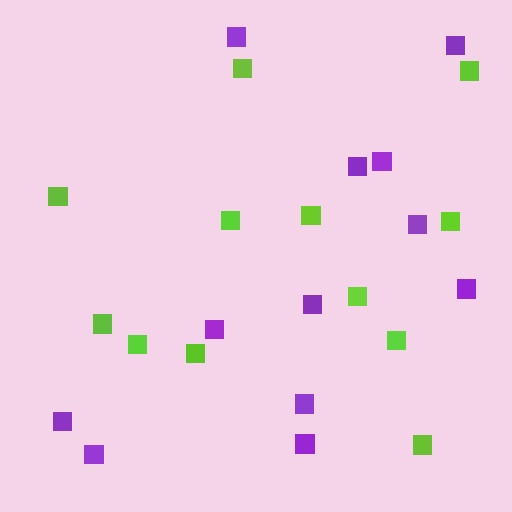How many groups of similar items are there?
There are 2 groups: one group of lime squares (12) and one group of purple squares (12).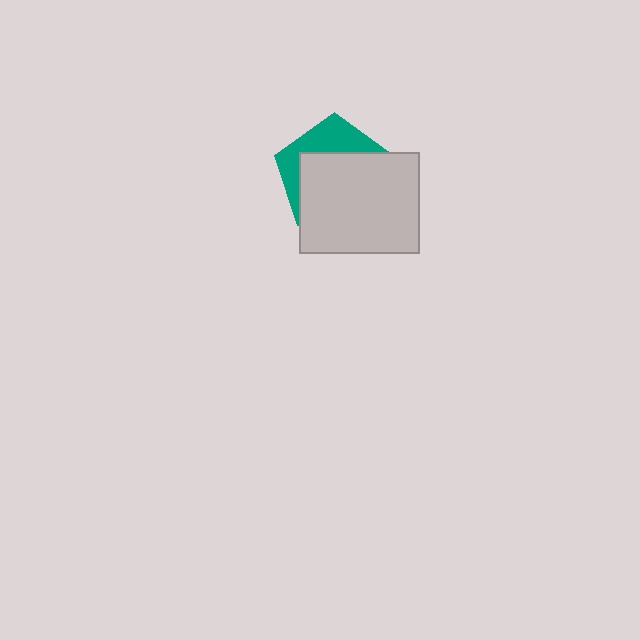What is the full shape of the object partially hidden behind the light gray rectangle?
The partially hidden object is a teal pentagon.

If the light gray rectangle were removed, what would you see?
You would see the complete teal pentagon.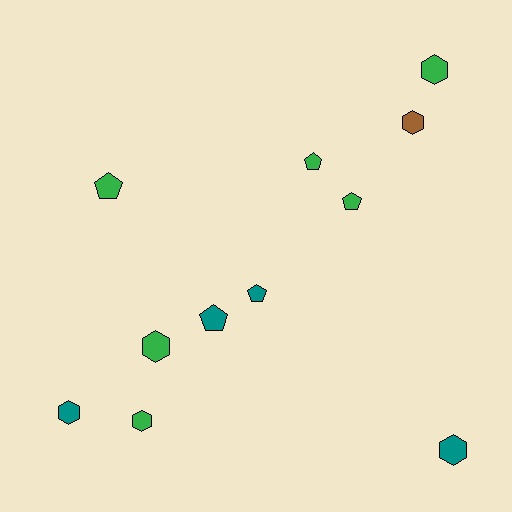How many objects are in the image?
There are 11 objects.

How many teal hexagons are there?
There are 2 teal hexagons.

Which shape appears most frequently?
Hexagon, with 6 objects.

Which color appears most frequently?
Green, with 6 objects.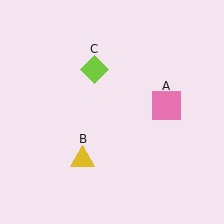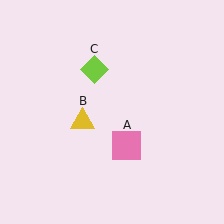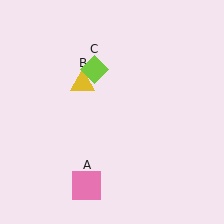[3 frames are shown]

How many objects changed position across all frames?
2 objects changed position: pink square (object A), yellow triangle (object B).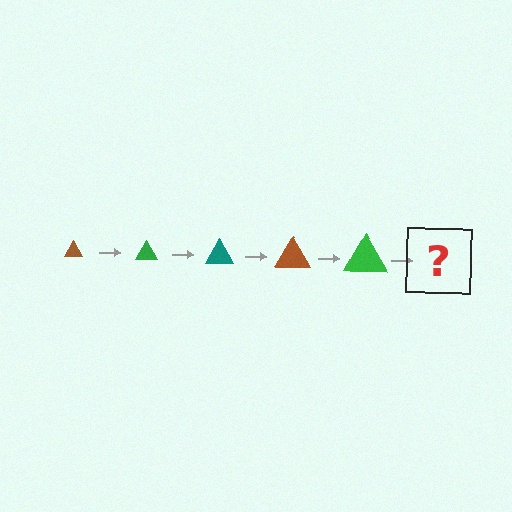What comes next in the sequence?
The next element should be a teal triangle, larger than the previous one.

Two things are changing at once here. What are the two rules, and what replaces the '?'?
The two rules are that the triangle grows larger each step and the color cycles through brown, green, and teal. The '?' should be a teal triangle, larger than the previous one.